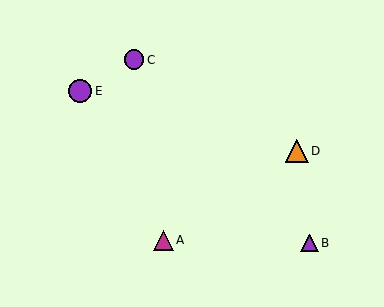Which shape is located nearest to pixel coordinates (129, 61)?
The purple circle (labeled C) at (134, 60) is nearest to that location.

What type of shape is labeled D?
Shape D is an orange triangle.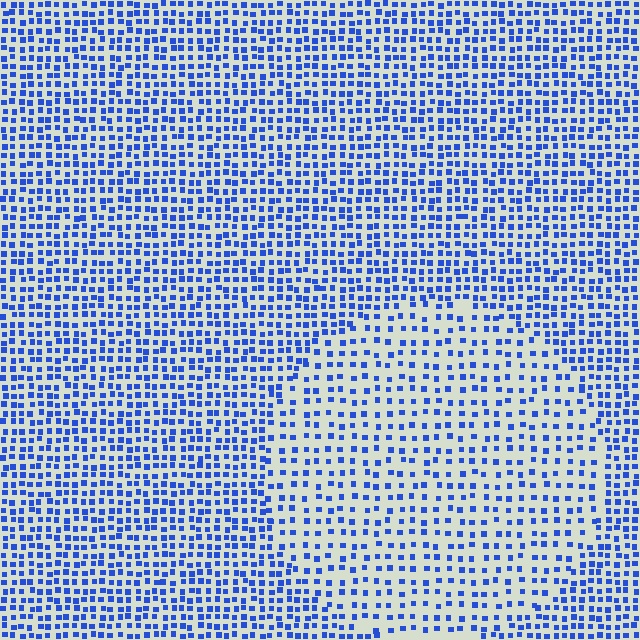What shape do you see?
I see a circle.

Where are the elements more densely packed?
The elements are more densely packed outside the circle boundary.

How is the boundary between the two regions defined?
The boundary is defined by a change in element density (approximately 1.8x ratio). All elements are the same color, size, and shape.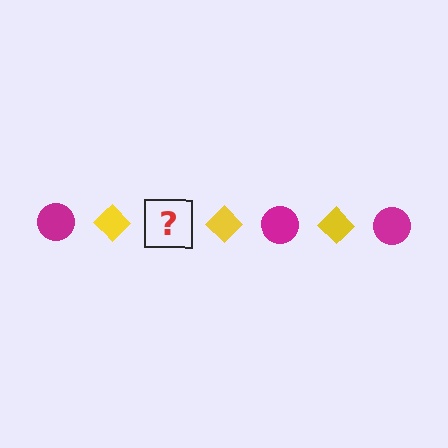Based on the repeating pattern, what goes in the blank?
The blank should be a magenta circle.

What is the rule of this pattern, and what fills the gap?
The rule is that the pattern alternates between magenta circle and yellow diamond. The gap should be filled with a magenta circle.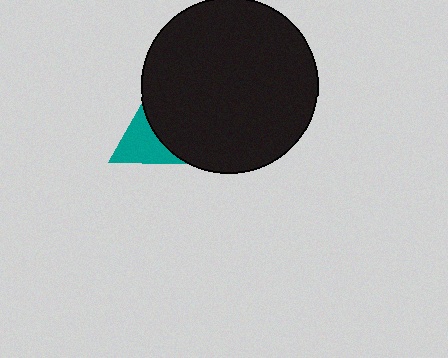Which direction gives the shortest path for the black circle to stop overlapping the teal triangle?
Moving right gives the shortest separation.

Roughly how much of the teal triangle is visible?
About half of it is visible (roughly 51%).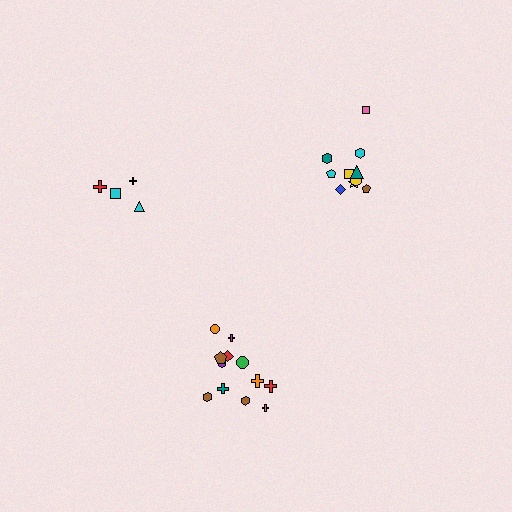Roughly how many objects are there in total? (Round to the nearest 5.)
Roughly 25 objects in total.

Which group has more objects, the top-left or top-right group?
The top-right group.